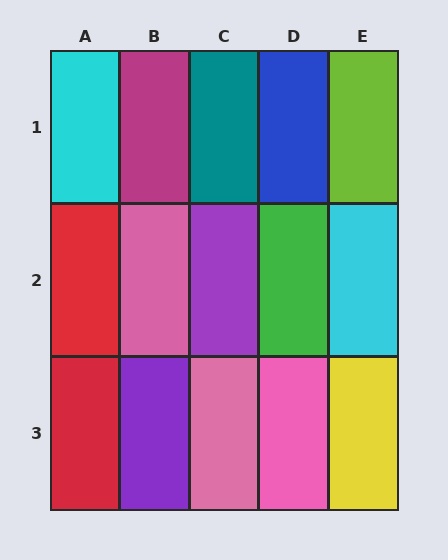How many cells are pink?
3 cells are pink.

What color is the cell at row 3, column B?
Purple.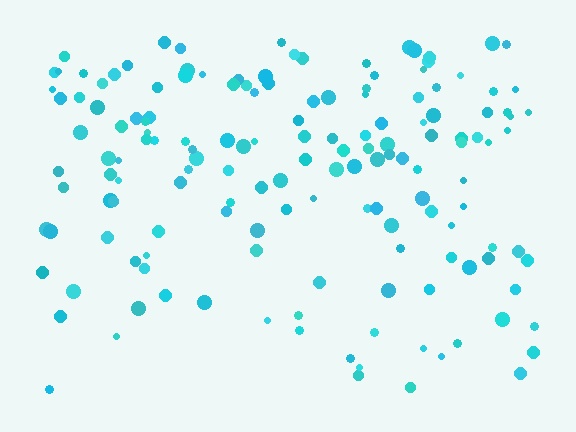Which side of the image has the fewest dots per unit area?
The bottom.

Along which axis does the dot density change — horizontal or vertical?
Vertical.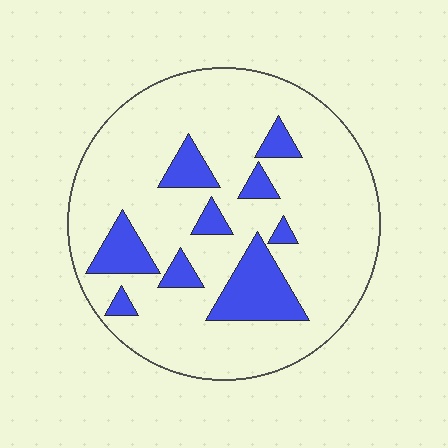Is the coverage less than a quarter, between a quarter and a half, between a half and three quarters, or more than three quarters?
Less than a quarter.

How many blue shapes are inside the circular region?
9.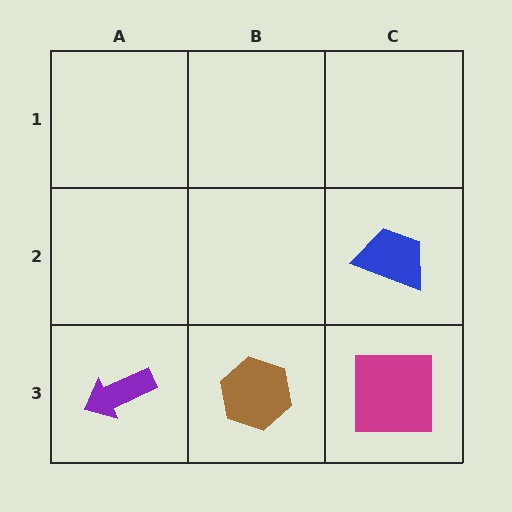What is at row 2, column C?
A blue trapezoid.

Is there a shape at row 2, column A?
No, that cell is empty.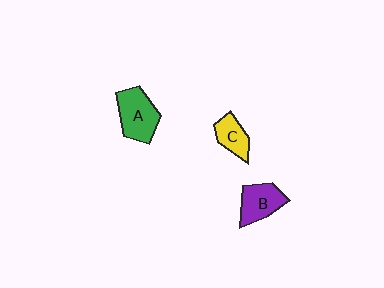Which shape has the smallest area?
Shape C (yellow).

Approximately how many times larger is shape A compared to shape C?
Approximately 1.6 times.